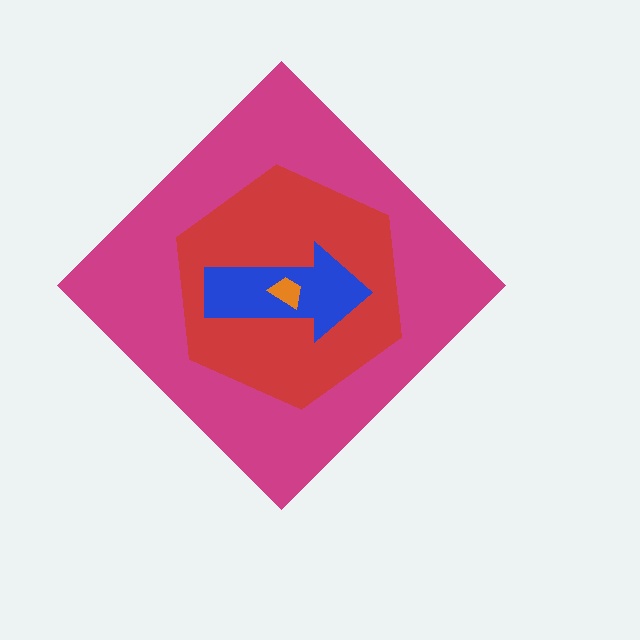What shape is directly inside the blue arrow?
The orange trapezoid.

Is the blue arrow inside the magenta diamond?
Yes.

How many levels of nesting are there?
4.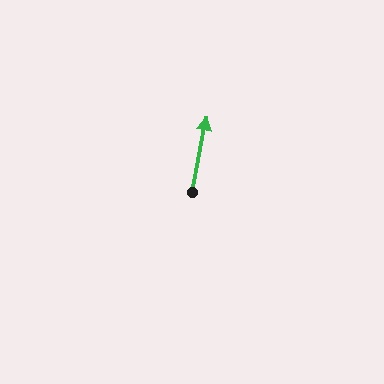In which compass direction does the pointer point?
North.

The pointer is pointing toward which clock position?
Roughly 12 o'clock.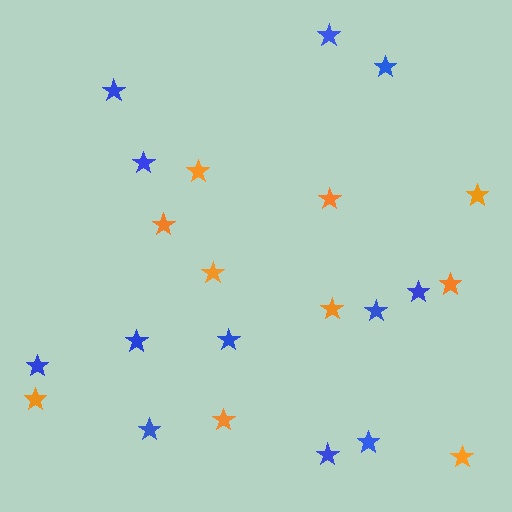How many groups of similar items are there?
There are 2 groups: one group of orange stars (10) and one group of blue stars (12).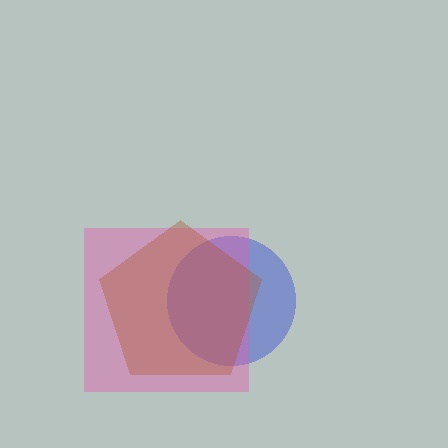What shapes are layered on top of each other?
The layered shapes are: a blue circle, a pink square, a brown pentagon.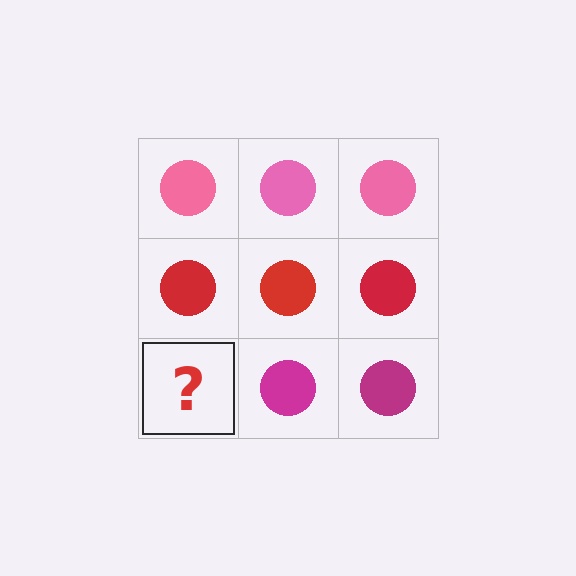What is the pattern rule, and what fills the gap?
The rule is that each row has a consistent color. The gap should be filled with a magenta circle.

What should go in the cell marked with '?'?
The missing cell should contain a magenta circle.